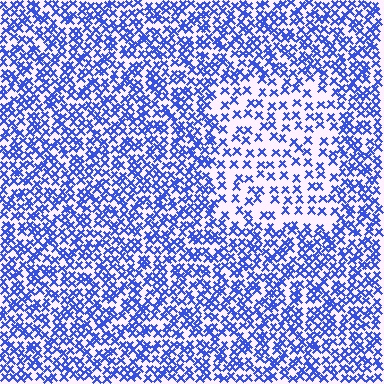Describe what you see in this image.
The image contains small blue elements arranged at two different densities. A rectangle-shaped region is visible where the elements are less densely packed than the surrounding area.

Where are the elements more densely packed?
The elements are more densely packed outside the rectangle boundary.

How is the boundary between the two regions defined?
The boundary is defined by a change in element density (approximately 2.1x ratio). All elements are the same color, size, and shape.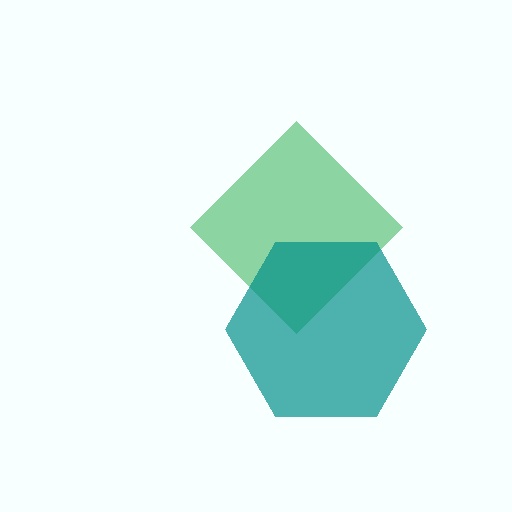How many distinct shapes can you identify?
There are 2 distinct shapes: a green diamond, a teal hexagon.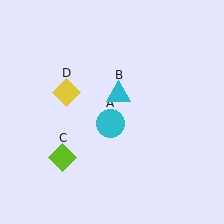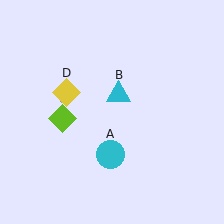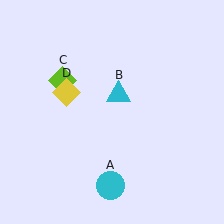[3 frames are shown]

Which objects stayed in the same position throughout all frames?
Cyan triangle (object B) and yellow diamond (object D) remained stationary.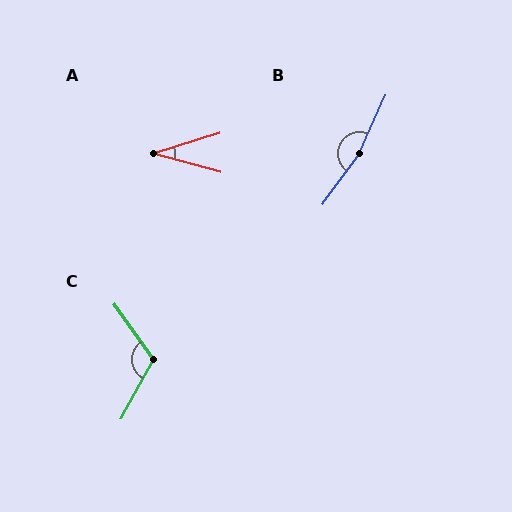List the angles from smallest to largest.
A (33°), C (116°), B (168°).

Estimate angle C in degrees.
Approximately 116 degrees.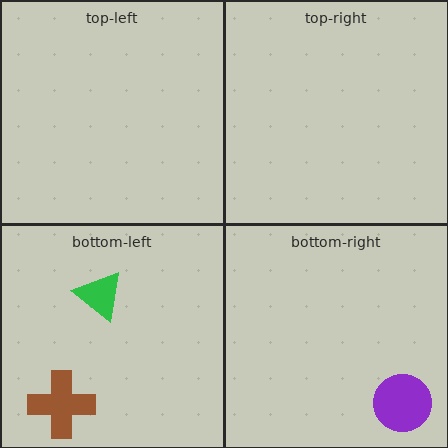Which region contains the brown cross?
The bottom-left region.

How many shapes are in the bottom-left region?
2.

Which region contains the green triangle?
The bottom-left region.